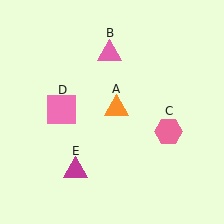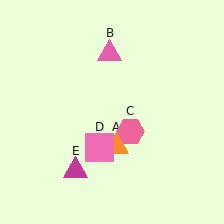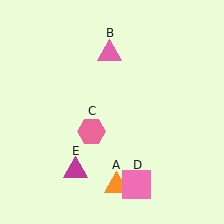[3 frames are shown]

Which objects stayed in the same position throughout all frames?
Pink triangle (object B) and magenta triangle (object E) remained stationary.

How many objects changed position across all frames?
3 objects changed position: orange triangle (object A), pink hexagon (object C), pink square (object D).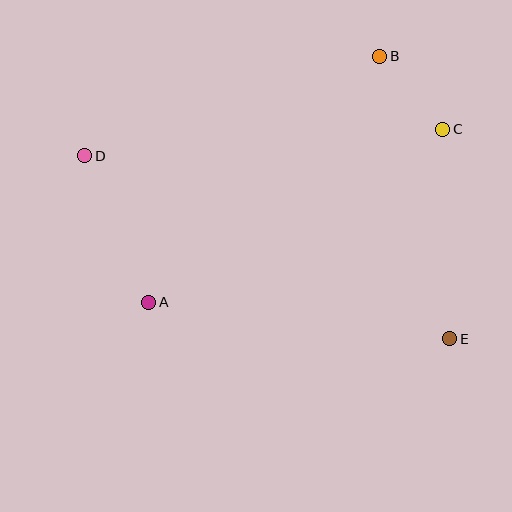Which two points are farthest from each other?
Points D and E are farthest from each other.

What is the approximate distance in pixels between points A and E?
The distance between A and E is approximately 303 pixels.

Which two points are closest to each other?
Points B and C are closest to each other.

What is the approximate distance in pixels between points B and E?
The distance between B and E is approximately 291 pixels.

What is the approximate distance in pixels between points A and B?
The distance between A and B is approximately 338 pixels.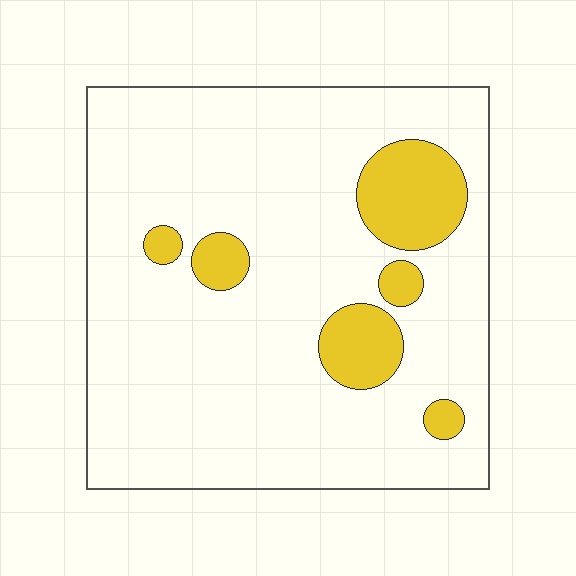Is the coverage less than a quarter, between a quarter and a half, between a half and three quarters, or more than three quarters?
Less than a quarter.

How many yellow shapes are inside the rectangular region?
6.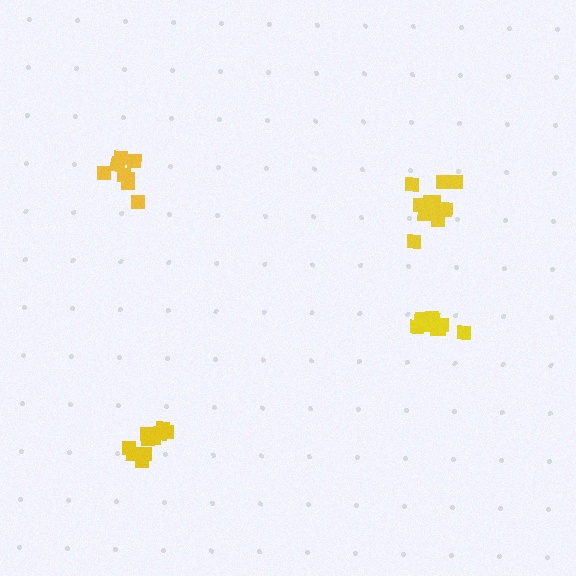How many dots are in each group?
Group 1: 10 dots, Group 2: 9 dots, Group 3: 9 dots, Group 4: 12 dots (40 total).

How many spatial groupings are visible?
There are 4 spatial groupings.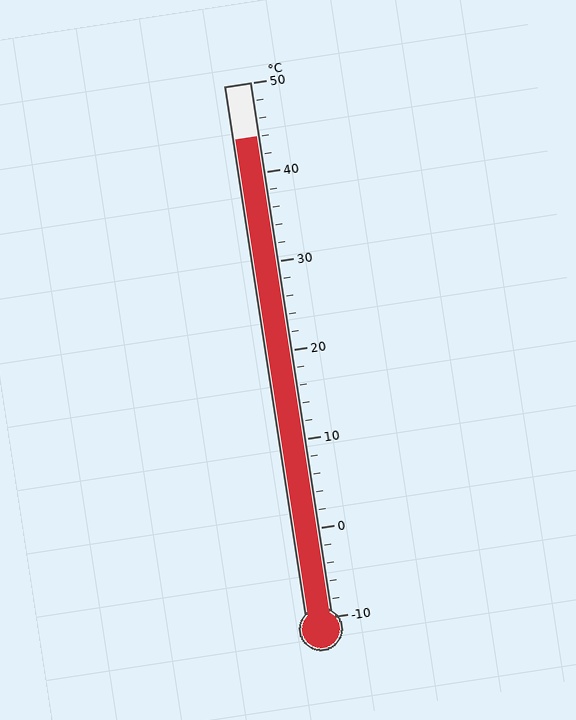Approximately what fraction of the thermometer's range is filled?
The thermometer is filled to approximately 90% of its range.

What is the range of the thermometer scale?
The thermometer scale ranges from -10°C to 50°C.